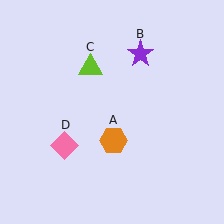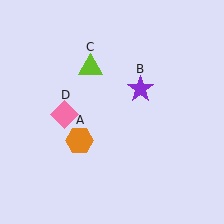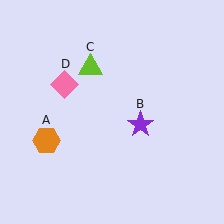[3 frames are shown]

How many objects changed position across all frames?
3 objects changed position: orange hexagon (object A), purple star (object B), pink diamond (object D).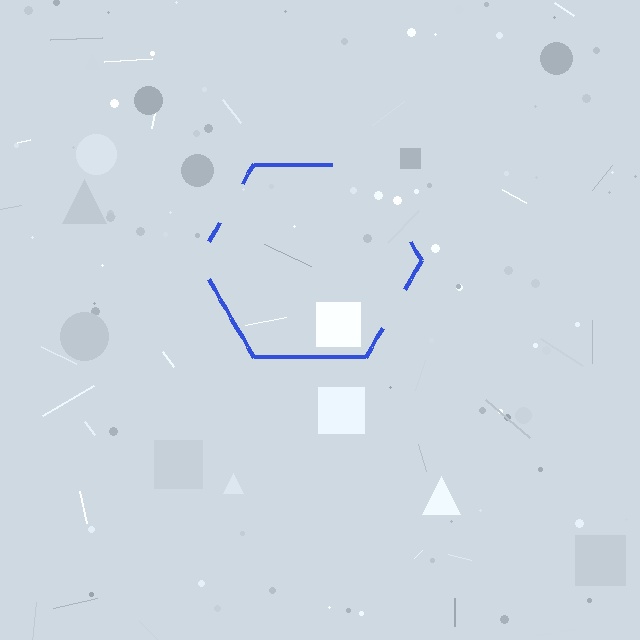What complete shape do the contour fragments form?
The contour fragments form a hexagon.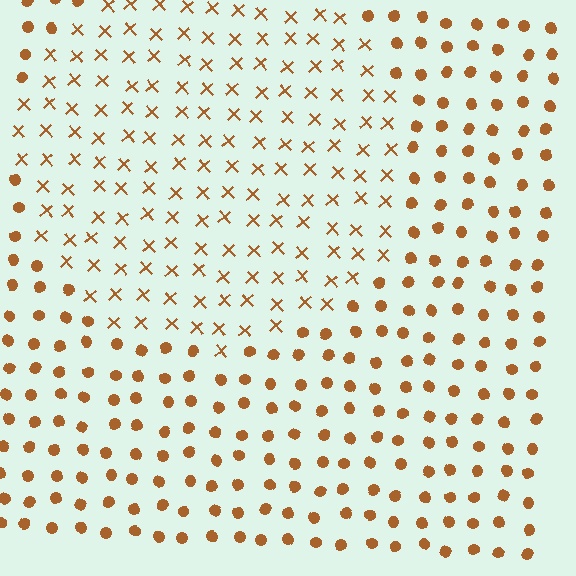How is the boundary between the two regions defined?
The boundary is defined by a change in element shape: X marks inside vs. circles outside. All elements share the same color and spacing.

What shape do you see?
I see a circle.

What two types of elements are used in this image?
The image uses X marks inside the circle region and circles outside it.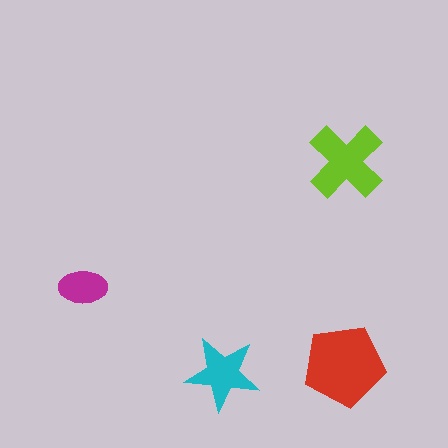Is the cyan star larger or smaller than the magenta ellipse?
Larger.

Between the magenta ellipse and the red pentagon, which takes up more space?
The red pentagon.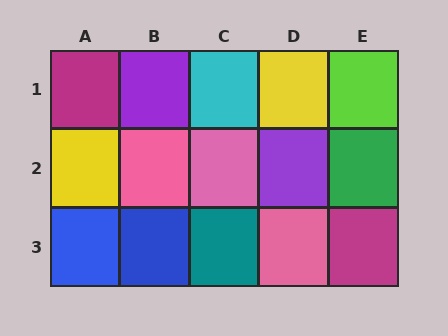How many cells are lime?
1 cell is lime.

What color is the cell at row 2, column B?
Pink.